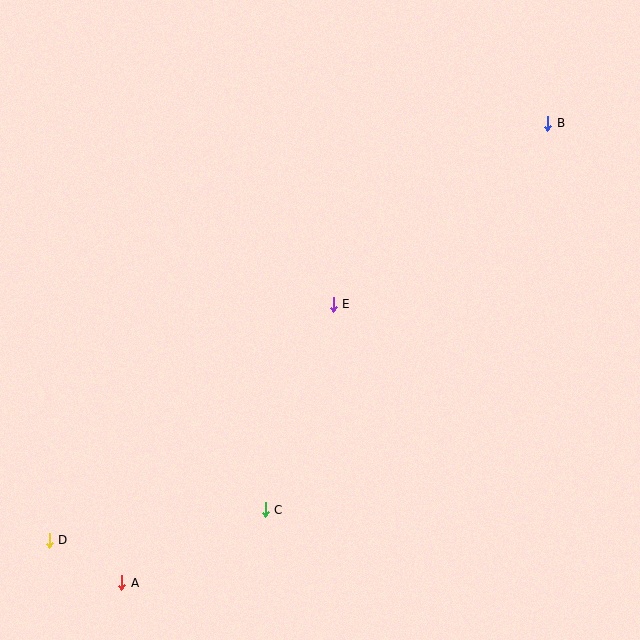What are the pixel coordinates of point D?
Point D is at (49, 540).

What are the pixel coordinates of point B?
Point B is at (548, 123).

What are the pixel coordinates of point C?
Point C is at (265, 510).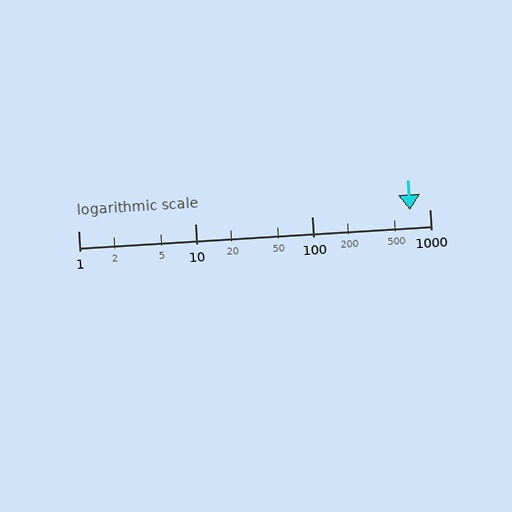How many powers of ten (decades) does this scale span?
The scale spans 3 decades, from 1 to 1000.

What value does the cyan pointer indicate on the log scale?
The pointer indicates approximately 680.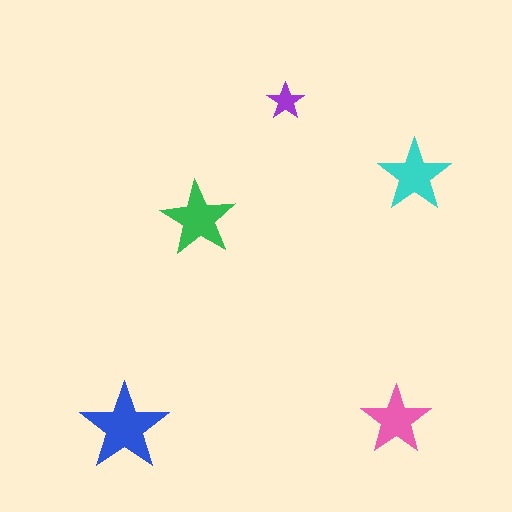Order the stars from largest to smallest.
the blue one, the green one, the cyan one, the pink one, the purple one.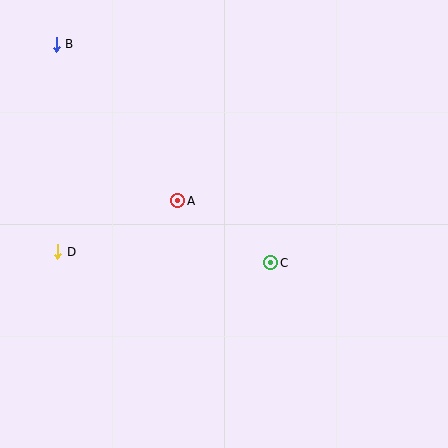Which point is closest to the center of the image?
Point A at (178, 201) is closest to the center.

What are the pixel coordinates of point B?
Point B is at (56, 44).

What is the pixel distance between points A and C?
The distance between A and C is 112 pixels.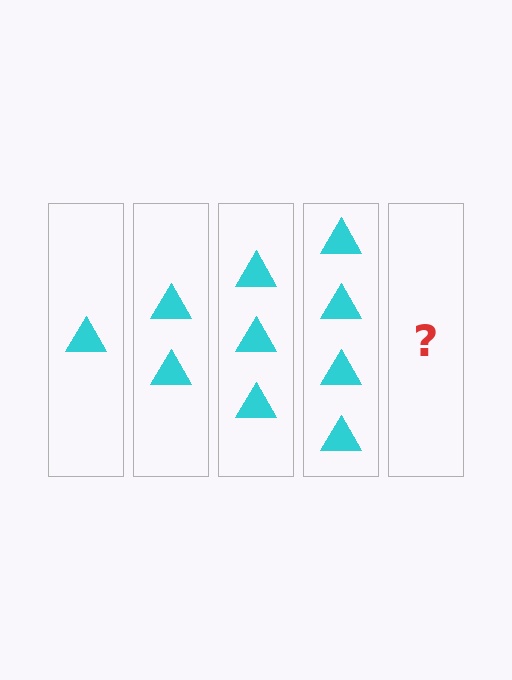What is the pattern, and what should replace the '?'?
The pattern is that each step adds one more triangle. The '?' should be 5 triangles.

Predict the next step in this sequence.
The next step is 5 triangles.